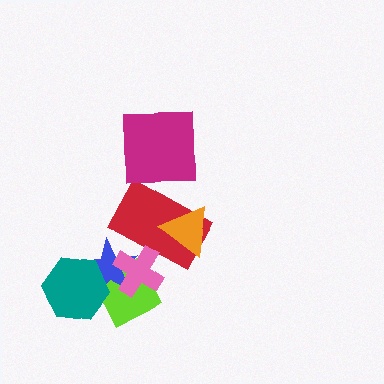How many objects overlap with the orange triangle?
1 object overlaps with the orange triangle.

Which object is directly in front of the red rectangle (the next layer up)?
The orange triangle is directly in front of the red rectangle.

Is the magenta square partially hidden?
No, no other shape covers it.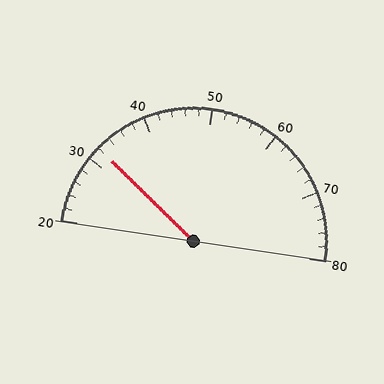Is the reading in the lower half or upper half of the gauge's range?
The reading is in the lower half of the range (20 to 80).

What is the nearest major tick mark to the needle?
The nearest major tick mark is 30.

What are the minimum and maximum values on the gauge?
The gauge ranges from 20 to 80.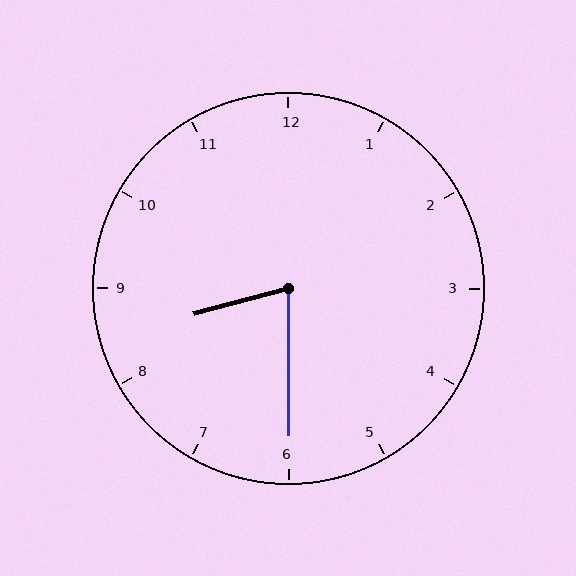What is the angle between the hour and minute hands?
Approximately 75 degrees.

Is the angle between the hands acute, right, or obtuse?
It is acute.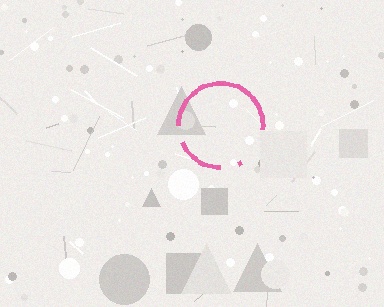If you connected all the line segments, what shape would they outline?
They would outline a circle.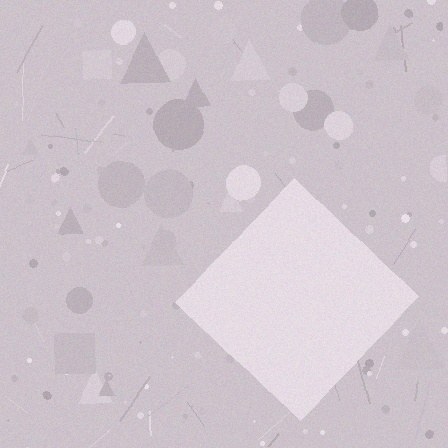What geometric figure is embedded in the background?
A diamond is embedded in the background.